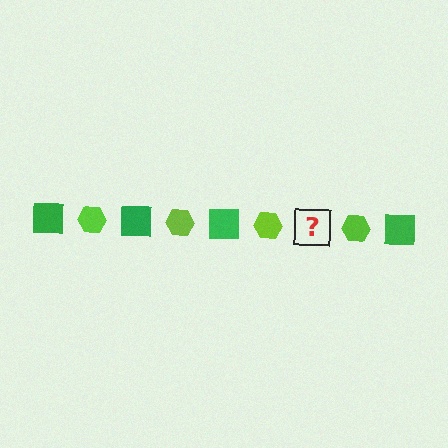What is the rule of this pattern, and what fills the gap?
The rule is that the pattern alternates between green square and lime hexagon. The gap should be filled with a green square.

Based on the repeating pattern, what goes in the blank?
The blank should be a green square.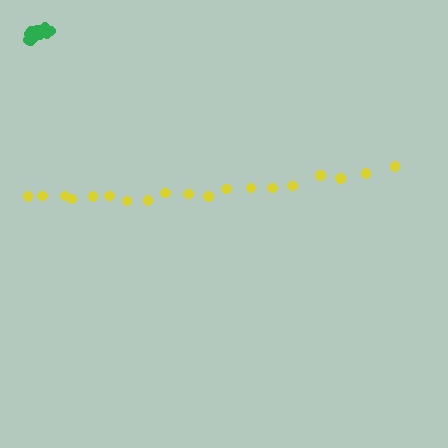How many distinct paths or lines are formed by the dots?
There are 2 distinct paths.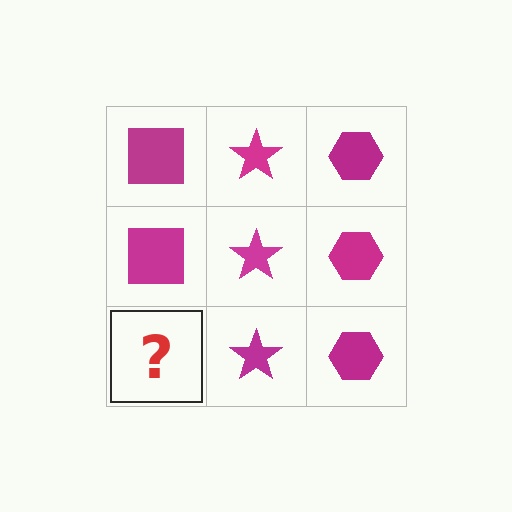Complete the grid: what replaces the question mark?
The question mark should be replaced with a magenta square.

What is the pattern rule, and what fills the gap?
The rule is that each column has a consistent shape. The gap should be filled with a magenta square.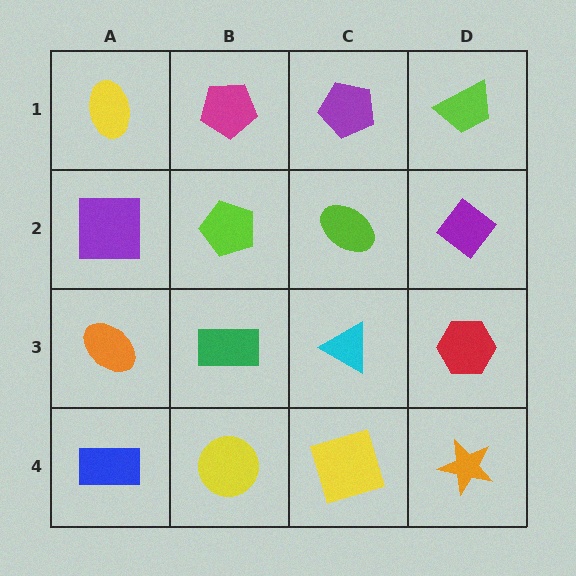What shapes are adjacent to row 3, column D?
A purple diamond (row 2, column D), an orange star (row 4, column D), a cyan triangle (row 3, column C).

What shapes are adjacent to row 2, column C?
A purple pentagon (row 1, column C), a cyan triangle (row 3, column C), a lime pentagon (row 2, column B), a purple diamond (row 2, column D).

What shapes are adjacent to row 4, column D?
A red hexagon (row 3, column D), a yellow square (row 4, column C).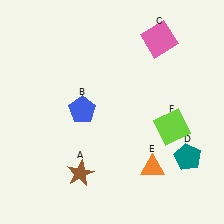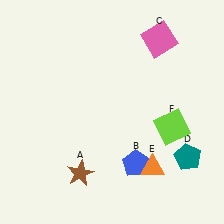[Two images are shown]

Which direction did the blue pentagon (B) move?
The blue pentagon (B) moved down.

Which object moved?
The blue pentagon (B) moved down.